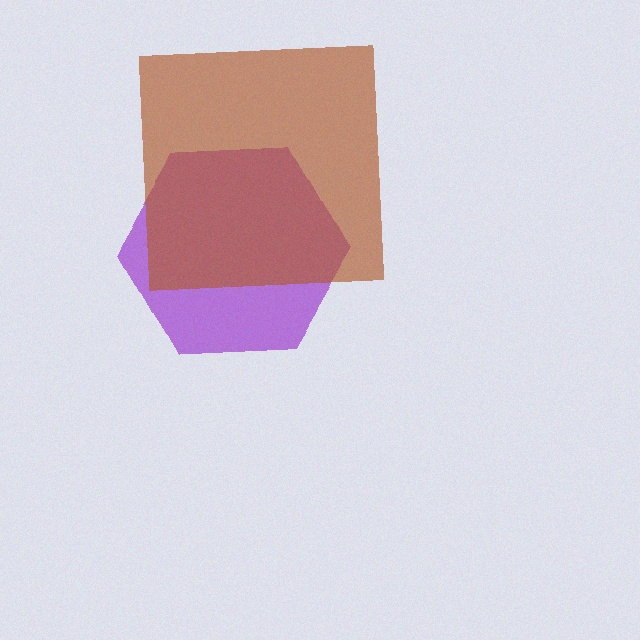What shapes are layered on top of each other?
The layered shapes are: a purple hexagon, a brown square.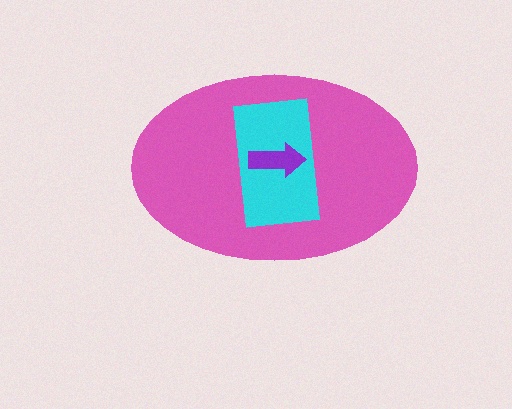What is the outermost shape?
The pink ellipse.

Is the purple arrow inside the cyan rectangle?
Yes.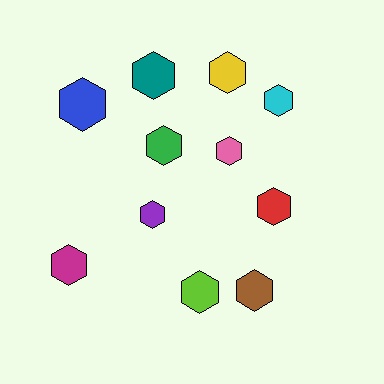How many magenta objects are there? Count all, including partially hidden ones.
There is 1 magenta object.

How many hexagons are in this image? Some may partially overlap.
There are 11 hexagons.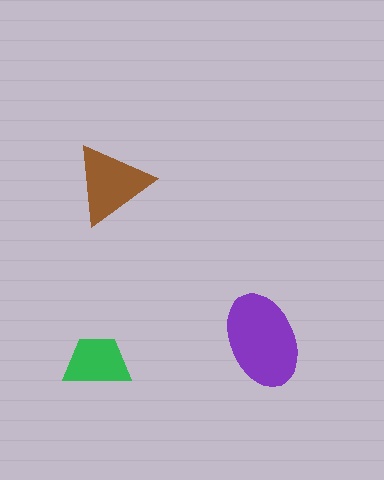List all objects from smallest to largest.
The green trapezoid, the brown triangle, the purple ellipse.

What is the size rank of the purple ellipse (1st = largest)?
1st.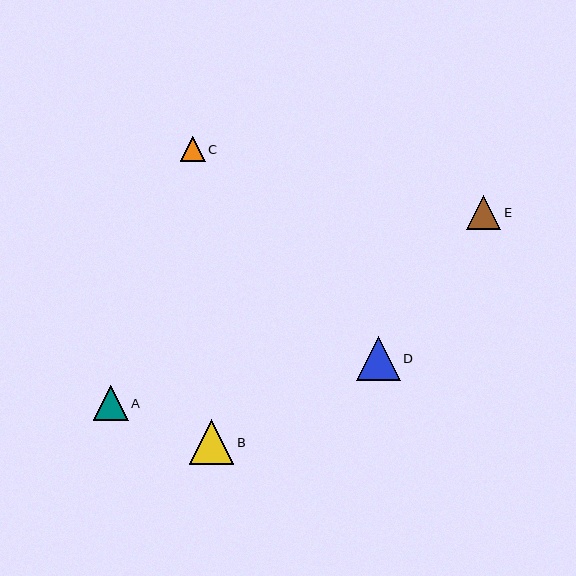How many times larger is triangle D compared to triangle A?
Triangle D is approximately 1.2 times the size of triangle A.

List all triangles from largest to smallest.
From largest to smallest: B, D, A, E, C.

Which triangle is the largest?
Triangle B is the largest with a size of approximately 44 pixels.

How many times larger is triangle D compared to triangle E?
Triangle D is approximately 1.3 times the size of triangle E.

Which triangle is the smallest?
Triangle C is the smallest with a size of approximately 25 pixels.